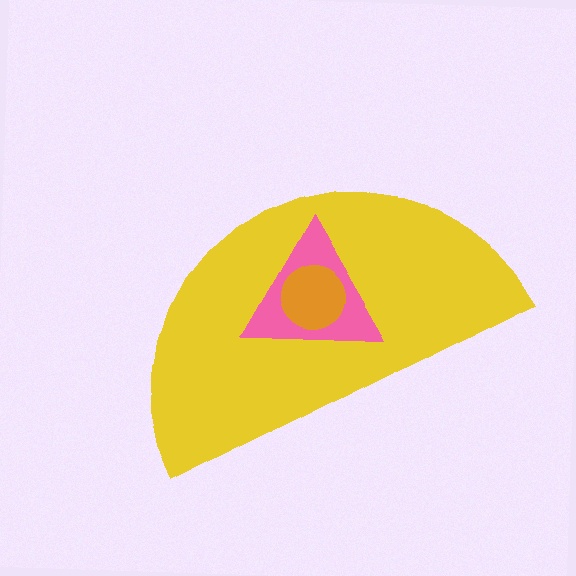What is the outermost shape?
The yellow semicircle.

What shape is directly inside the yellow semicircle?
The pink triangle.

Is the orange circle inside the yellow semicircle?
Yes.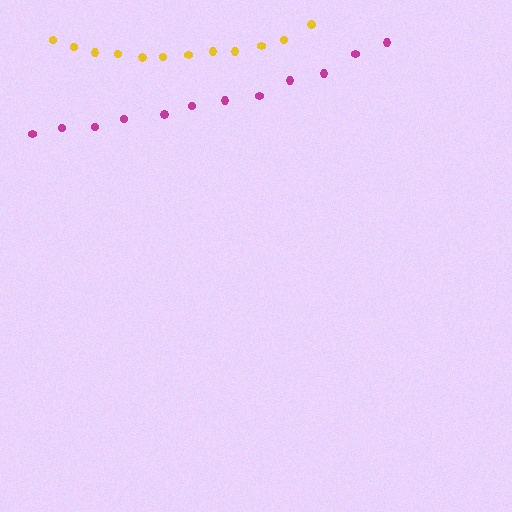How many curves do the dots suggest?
There are 2 distinct paths.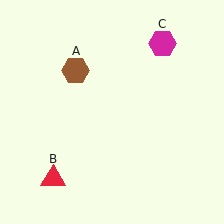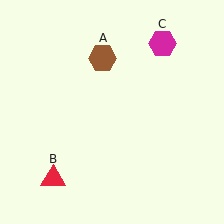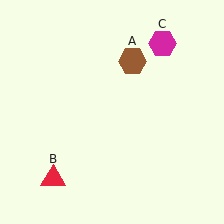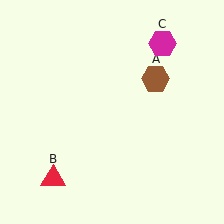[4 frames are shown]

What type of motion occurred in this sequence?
The brown hexagon (object A) rotated clockwise around the center of the scene.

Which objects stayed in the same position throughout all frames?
Red triangle (object B) and magenta hexagon (object C) remained stationary.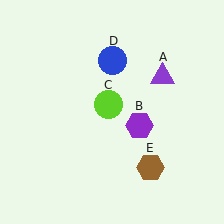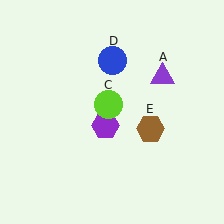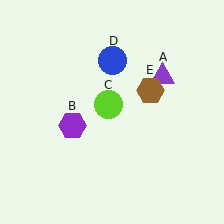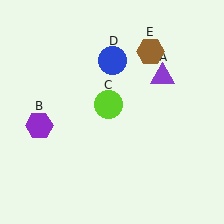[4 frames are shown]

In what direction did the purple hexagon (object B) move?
The purple hexagon (object B) moved left.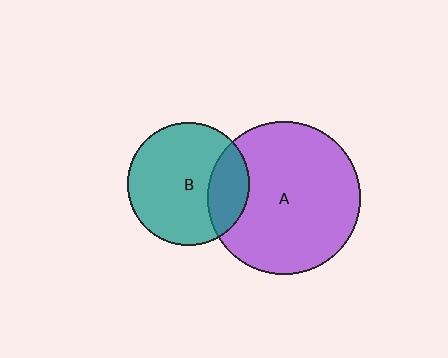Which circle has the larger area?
Circle A (purple).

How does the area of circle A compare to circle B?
Approximately 1.5 times.